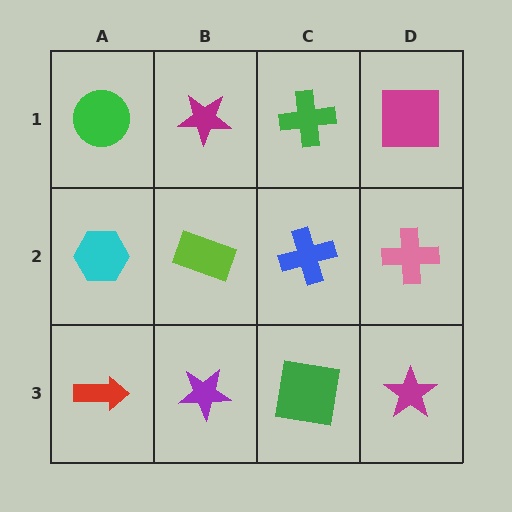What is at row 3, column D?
A magenta star.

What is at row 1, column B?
A magenta star.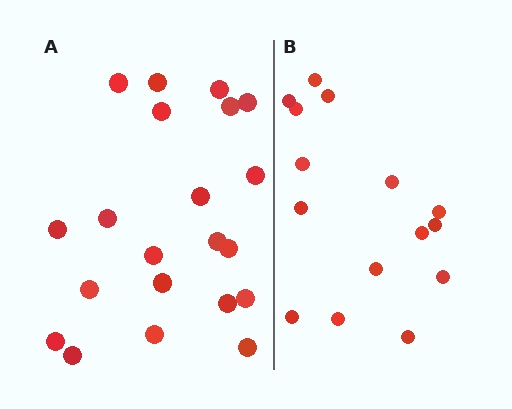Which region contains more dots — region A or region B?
Region A (the left region) has more dots.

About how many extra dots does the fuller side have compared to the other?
Region A has about 6 more dots than region B.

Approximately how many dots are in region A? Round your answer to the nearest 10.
About 20 dots. (The exact count is 21, which rounds to 20.)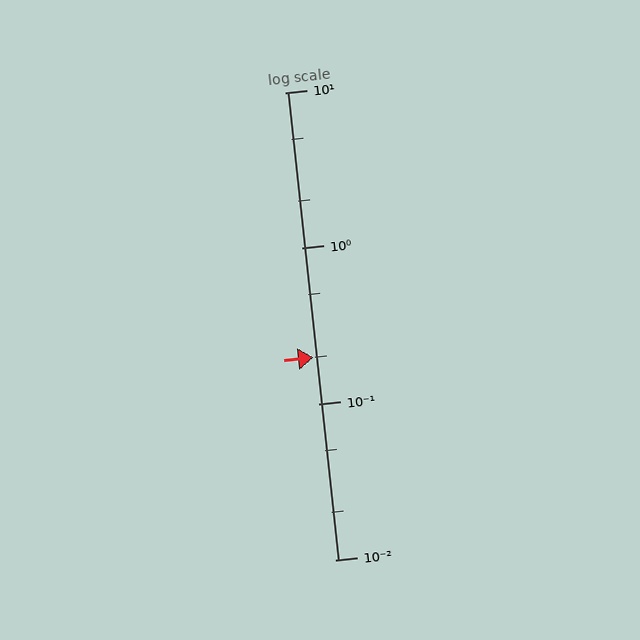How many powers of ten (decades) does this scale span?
The scale spans 3 decades, from 0.01 to 10.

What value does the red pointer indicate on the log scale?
The pointer indicates approximately 0.2.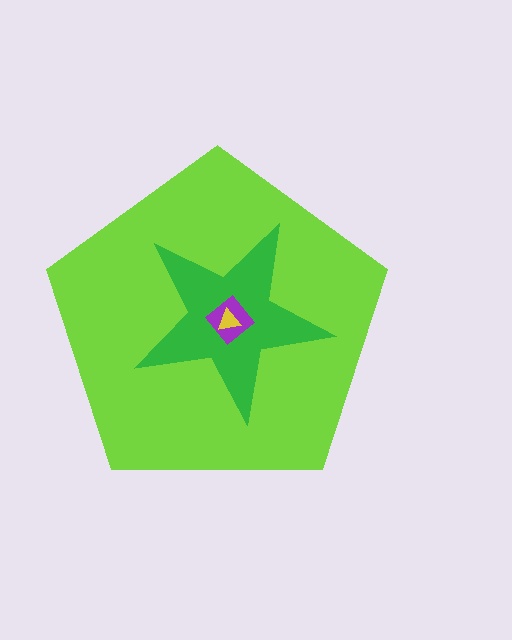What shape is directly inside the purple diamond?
The yellow triangle.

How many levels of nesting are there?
4.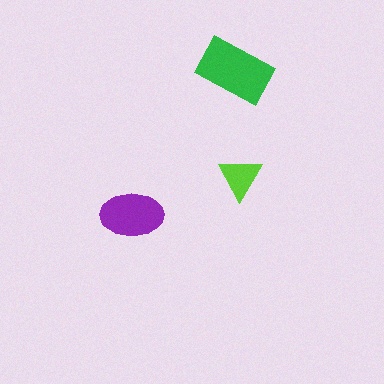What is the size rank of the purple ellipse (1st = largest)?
2nd.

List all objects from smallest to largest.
The lime triangle, the purple ellipse, the green rectangle.